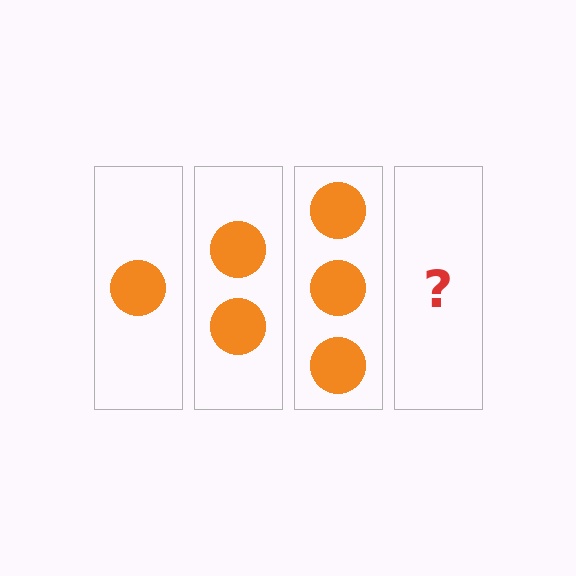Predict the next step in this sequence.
The next step is 4 circles.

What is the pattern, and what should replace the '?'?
The pattern is that each step adds one more circle. The '?' should be 4 circles.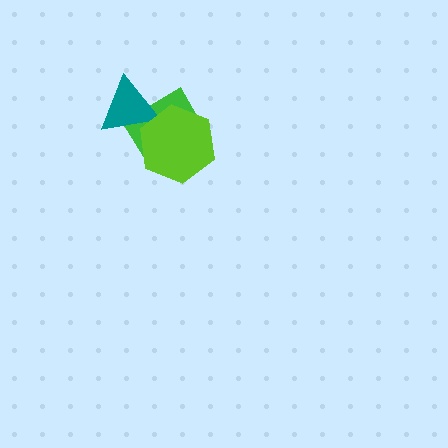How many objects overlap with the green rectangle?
2 objects overlap with the green rectangle.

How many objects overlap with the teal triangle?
2 objects overlap with the teal triangle.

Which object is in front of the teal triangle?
The lime hexagon is in front of the teal triangle.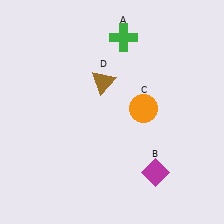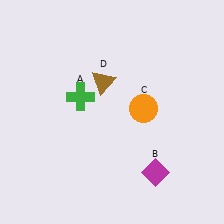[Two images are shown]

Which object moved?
The green cross (A) moved down.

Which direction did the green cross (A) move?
The green cross (A) moved down.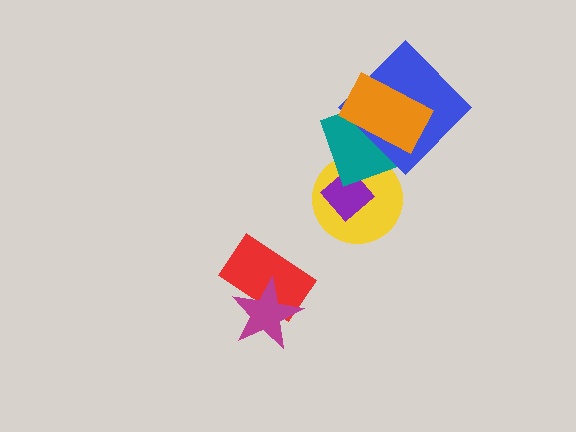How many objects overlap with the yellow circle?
2 objects overlap with the yellow circle.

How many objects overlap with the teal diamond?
4 objects overlap with the teal diamond.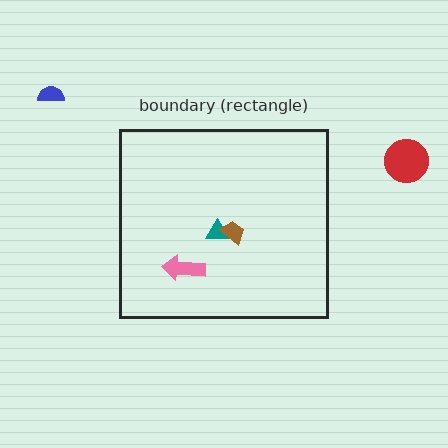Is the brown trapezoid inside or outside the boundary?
Inside.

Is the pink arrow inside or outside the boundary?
Inside.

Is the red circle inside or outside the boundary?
Outside.